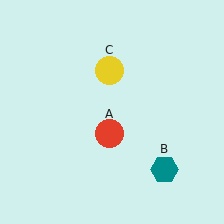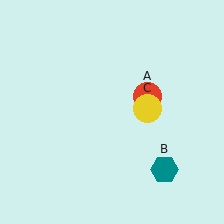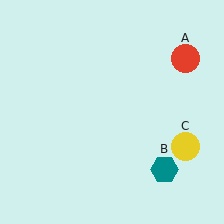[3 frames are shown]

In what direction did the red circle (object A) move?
The red circle (object A) moved up and to the right.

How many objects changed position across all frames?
2 objects changed position: red circle (object A), yellow circle (object C).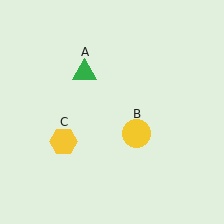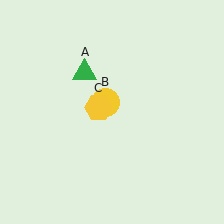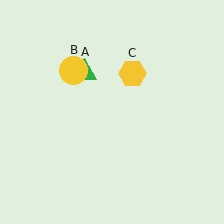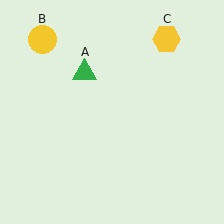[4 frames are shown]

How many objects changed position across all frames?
2 objects changed position: yellow circle (object B), yellow hexagon (object C).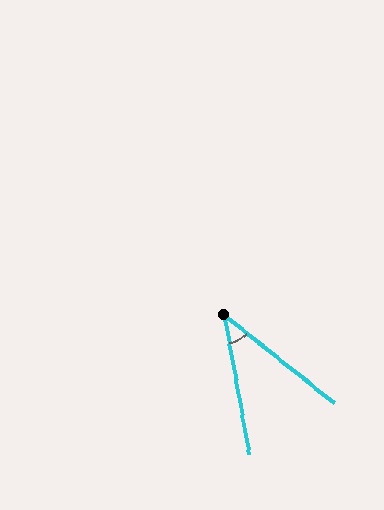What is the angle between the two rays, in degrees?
Approximately 41 degrees.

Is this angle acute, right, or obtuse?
It is acute.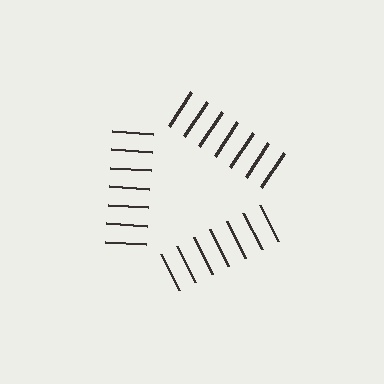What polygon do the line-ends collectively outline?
An illusory triangle — the line segments terminate on its edges but no continuous stroke is drawn.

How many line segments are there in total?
21 — 7 along each of the 3 edges.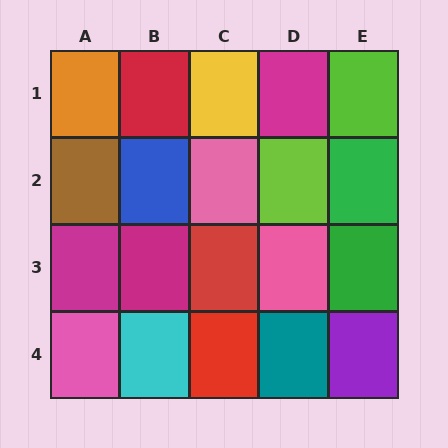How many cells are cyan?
1 cell is cyan.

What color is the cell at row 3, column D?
Pink.